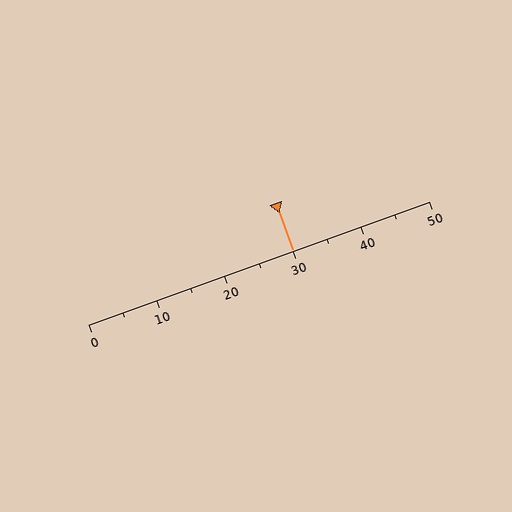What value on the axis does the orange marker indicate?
The marker indicates approximately 30.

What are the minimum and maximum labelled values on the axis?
The axis runs from 0 to 50.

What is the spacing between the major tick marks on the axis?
The major ticks are spaced 10 apart.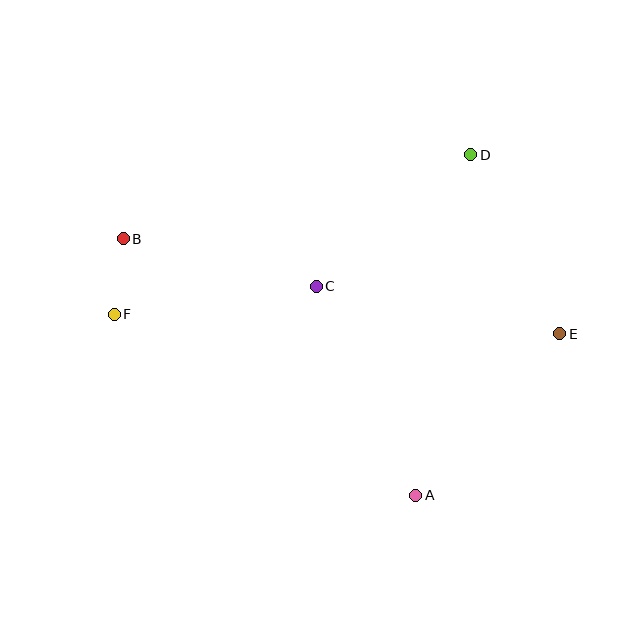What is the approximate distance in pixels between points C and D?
The distance between C and D is approximately 203 pixels.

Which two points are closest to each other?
Points B and F are closest to each other.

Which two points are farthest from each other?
Points B and E are farthest from each other.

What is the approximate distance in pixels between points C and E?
The distance between C and E is approximately 248 pixels.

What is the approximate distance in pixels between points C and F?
The distance between C and F is approximately 204 pixels.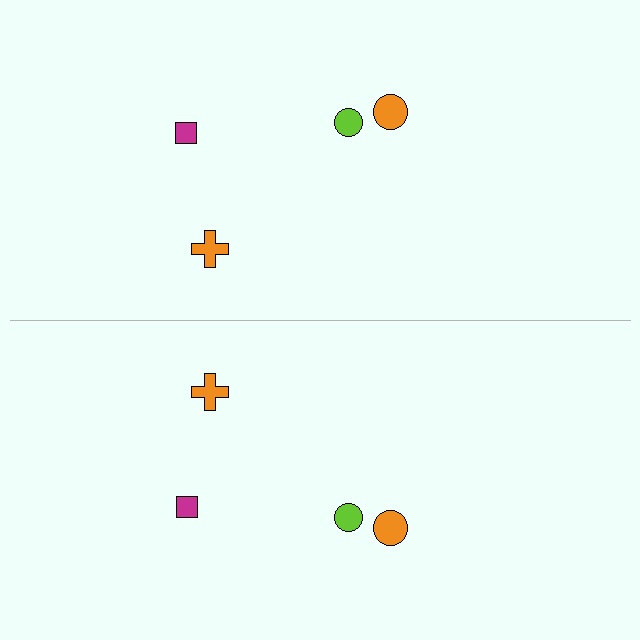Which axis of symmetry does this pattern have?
The pattern has a horizontal axis of symmetry running through the center of the image.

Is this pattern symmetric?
Yes, this pattern has bilateral (reflection) symmetry.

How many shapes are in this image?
There are 8 shapes in this image.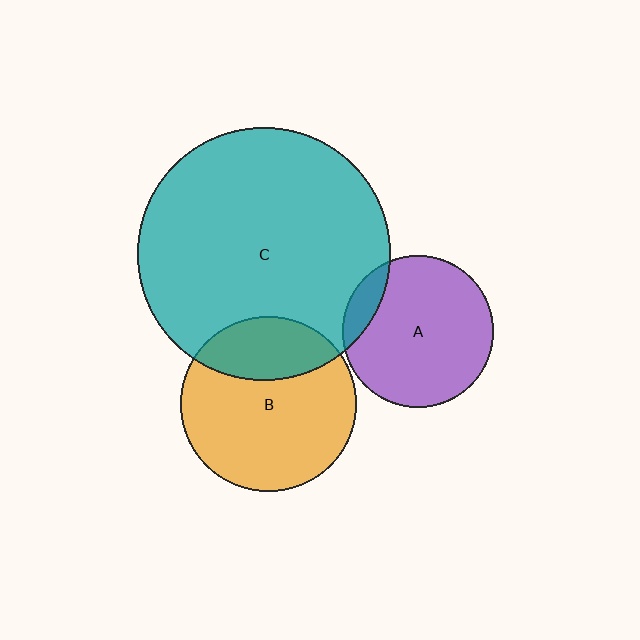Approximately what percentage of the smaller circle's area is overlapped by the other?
Approximately 25%.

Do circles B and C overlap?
Yes.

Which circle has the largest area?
Circle C (teal).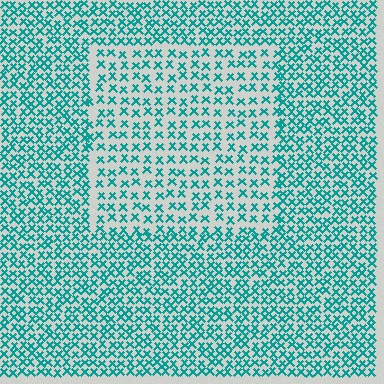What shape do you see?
I see a rectangle.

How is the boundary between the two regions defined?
The boundary is defined by a change in element density (approximately 1.7x ratio). All elements are the same color, size, and shape.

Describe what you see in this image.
The image contains small teal elements arranged at two different densities. A rectangle-shaped region is visible where the elements are less densely packed than the surrounding area.